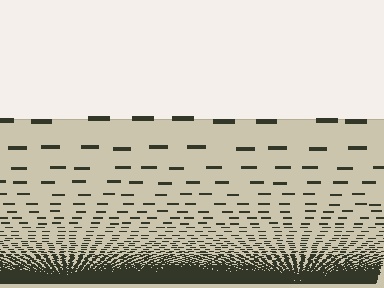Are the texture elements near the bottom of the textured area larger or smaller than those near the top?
Smaller. The gradient is inverted — elements near the bottom are smaller and denser.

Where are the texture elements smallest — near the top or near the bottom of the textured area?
Near the bottom.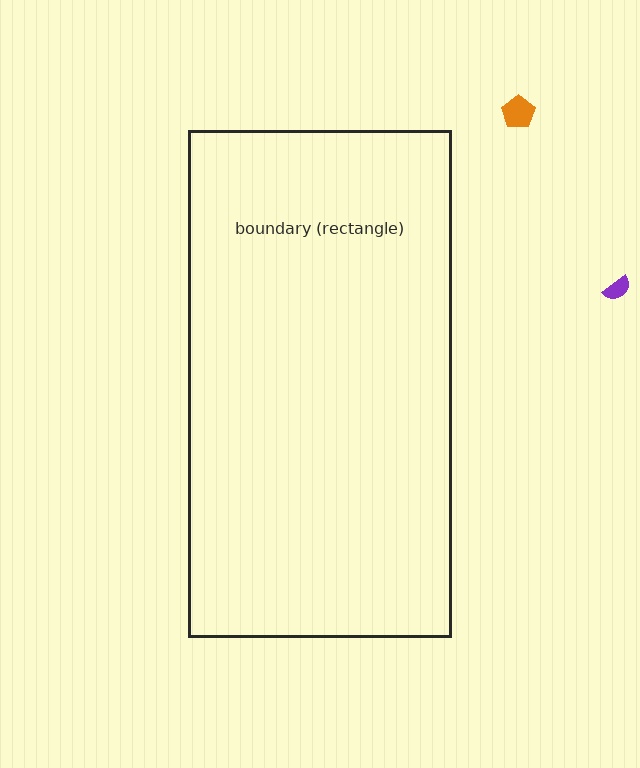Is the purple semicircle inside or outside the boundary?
Outside.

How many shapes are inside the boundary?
0 inside, 2 outside.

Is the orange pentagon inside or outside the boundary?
Outside.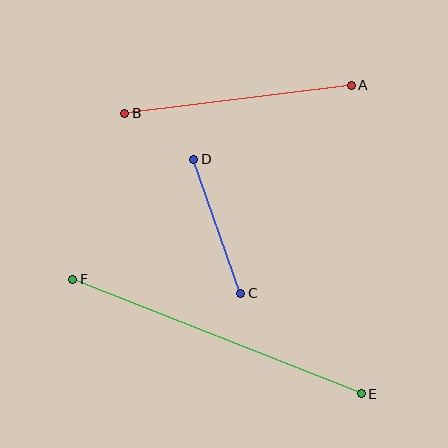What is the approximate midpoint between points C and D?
The midpoint is at approximately (217, 226) pixels.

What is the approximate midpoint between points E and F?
The midpoint is at approximately (217, 337) pixels.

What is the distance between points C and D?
The distance is approximately 142 pixels.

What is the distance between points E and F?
The distance is approximately 310 pixels.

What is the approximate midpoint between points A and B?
The midpoint is at approximately (238, 99) pixels.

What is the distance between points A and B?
The distance is approximately 228 pixels.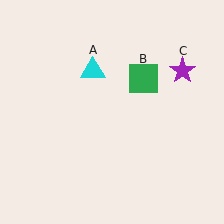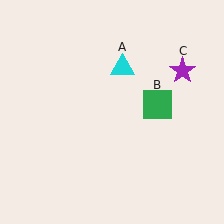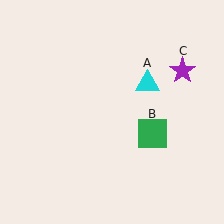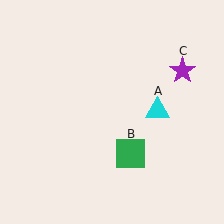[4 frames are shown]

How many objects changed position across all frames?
2 objects changed position: cyan triangle (object A), green square (object B).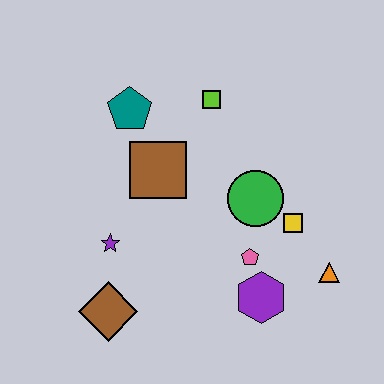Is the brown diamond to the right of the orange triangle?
No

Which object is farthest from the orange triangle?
The teal pentagon is farthest from the orange triangle.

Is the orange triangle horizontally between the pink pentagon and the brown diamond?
No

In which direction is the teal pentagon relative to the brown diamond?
The teal pentagon is above the brown diamond.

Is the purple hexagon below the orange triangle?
Yes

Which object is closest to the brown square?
The teal pentagon is closest to the brown square.